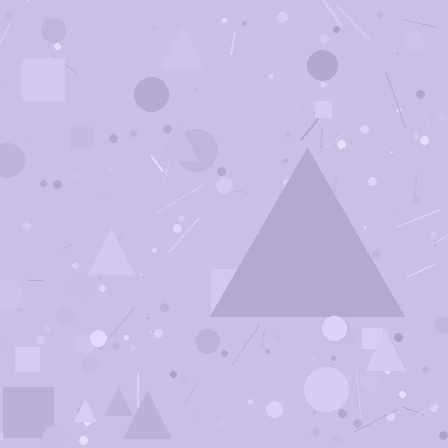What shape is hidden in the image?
A triangle is hidden in the image.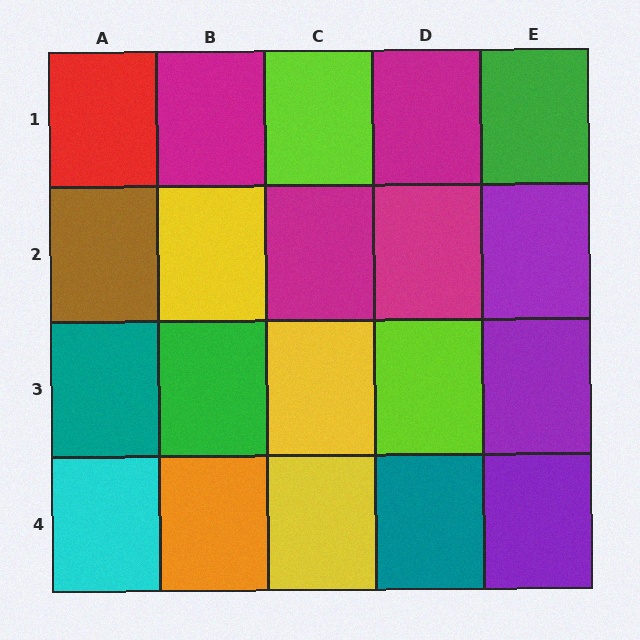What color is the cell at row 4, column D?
Teal.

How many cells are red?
1 cell is red.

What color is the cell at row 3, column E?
Purple.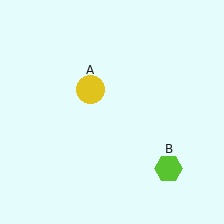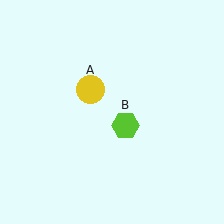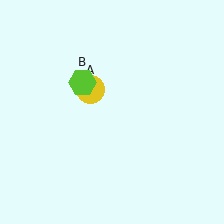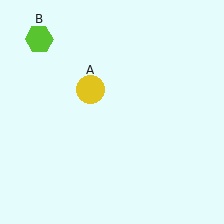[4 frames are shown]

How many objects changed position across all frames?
1 object changed position: lime hexagon (object B).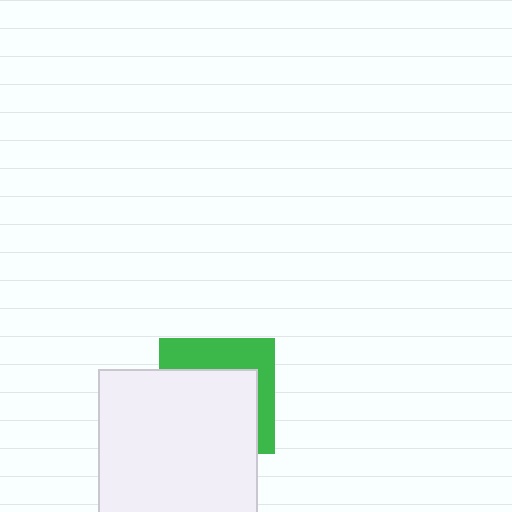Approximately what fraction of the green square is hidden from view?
Roughly 61% of the green square is hidden behind the white square.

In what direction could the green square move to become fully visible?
The green square could move toward the upper-right. That would shift it out from behind the white square entirely.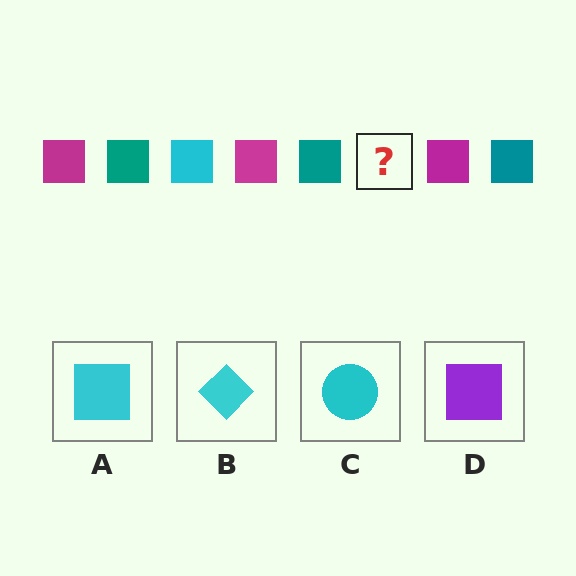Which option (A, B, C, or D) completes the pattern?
A.